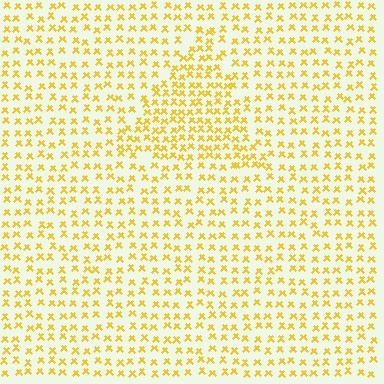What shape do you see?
I see a triangle.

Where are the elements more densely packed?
The elements are more densely packed inside the triangle boundary.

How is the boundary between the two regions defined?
The boundary is defined by a change in element density (approximately 1.7x ratio). All elements are the same color, size, and shape.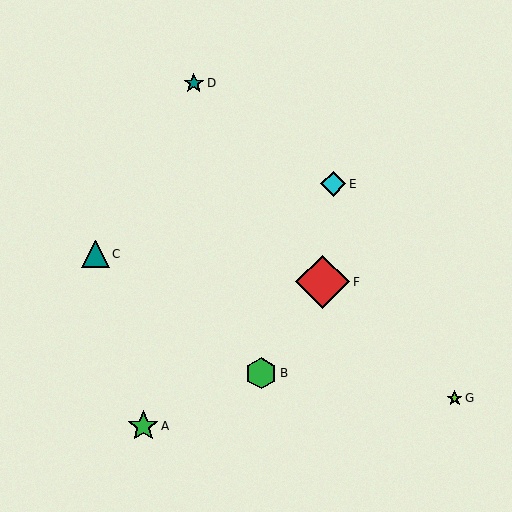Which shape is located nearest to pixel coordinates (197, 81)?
The teal star (labeled D) at (194, 83) is nearest to that location.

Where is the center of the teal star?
The center of the teal star is at (194, 83).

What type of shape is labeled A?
Shape A is a green star.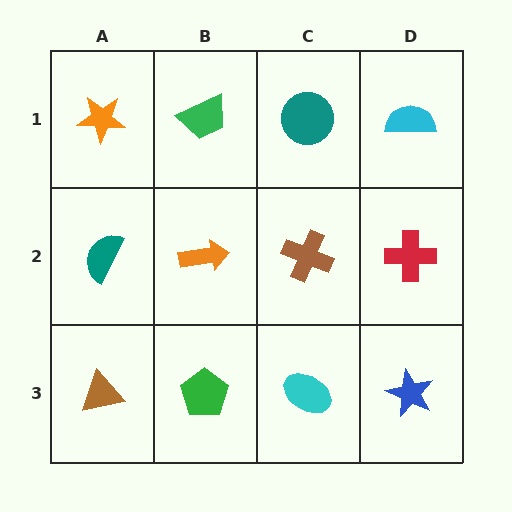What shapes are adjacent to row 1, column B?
An orange arrow (row 2, column B), an orange star (row 1, column A), a teal circle (row 1, column C).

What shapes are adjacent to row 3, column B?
An orange arrow (row 2, column B), a brown triangle (row 3, column A), a cyan ellipse (row 3, column C).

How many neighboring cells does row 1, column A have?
2.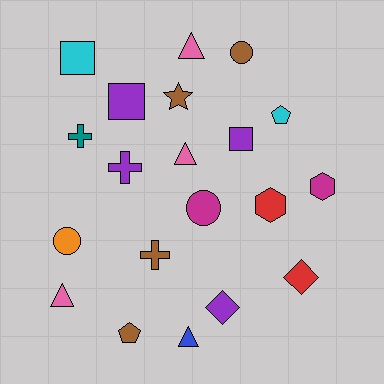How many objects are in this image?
There are 20 objects.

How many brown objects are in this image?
There are 4 brown objects.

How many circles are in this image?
There are 3 circles.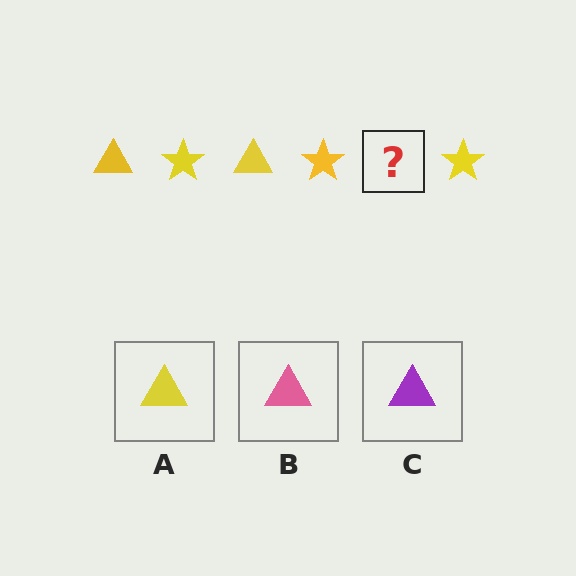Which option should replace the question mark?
Option A.